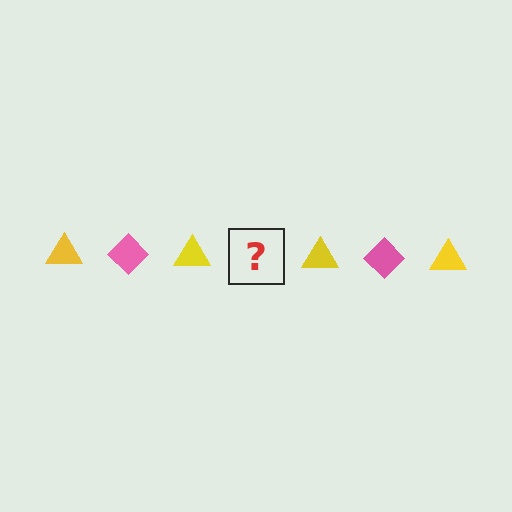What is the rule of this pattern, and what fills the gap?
The rule is that the pattern alternates between yellow triangle and pink diamond. The gap should be filled with a pink diamond.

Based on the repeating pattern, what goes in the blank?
The blank should be a pink diamond.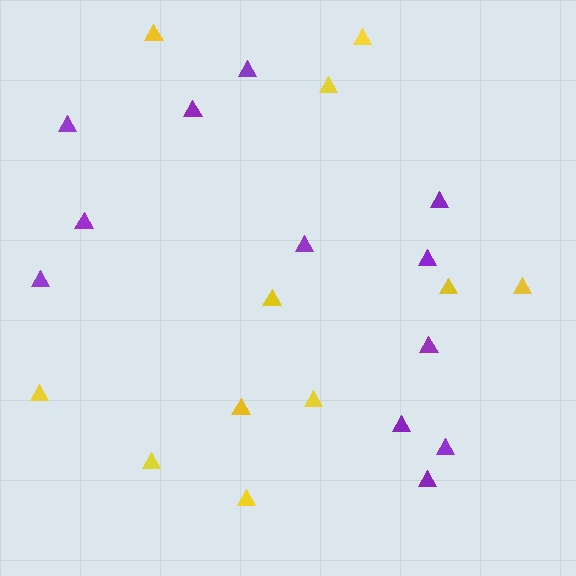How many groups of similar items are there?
There are 2 groups: one group of purple triangles (12) and one group of yellow triangles (11).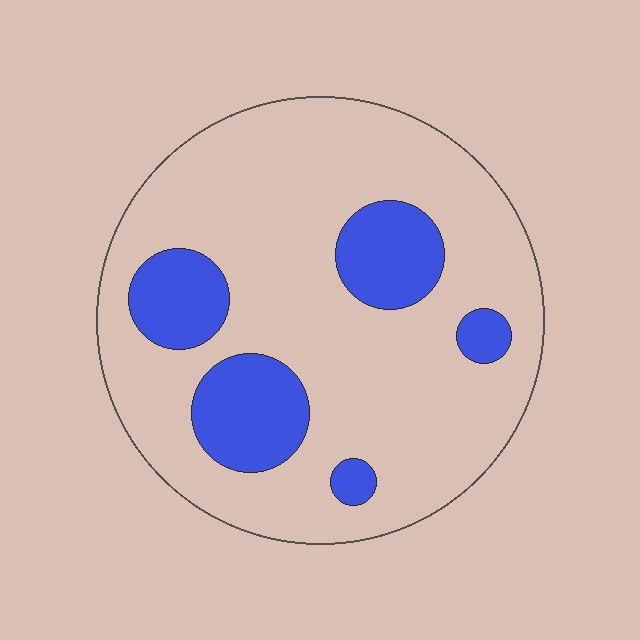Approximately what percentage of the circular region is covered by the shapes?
Approximately 20%.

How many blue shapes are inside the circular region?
5.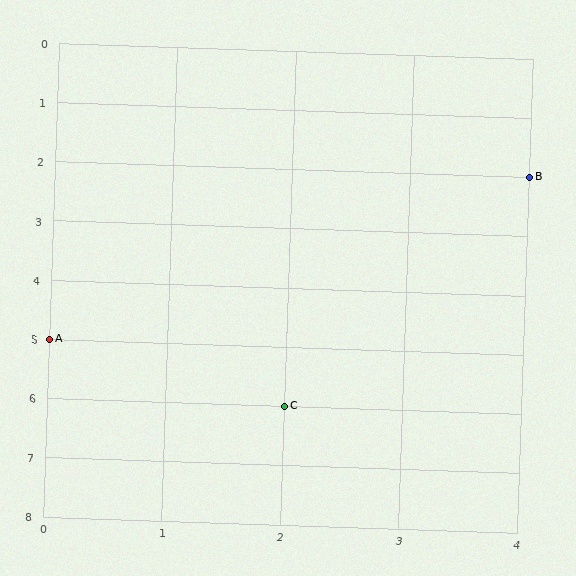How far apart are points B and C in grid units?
Points B and C are 2 columns and 4 rows apart (about 4.5 grid units diagonally).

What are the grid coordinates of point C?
Point C is at grid coordinates (2, 6).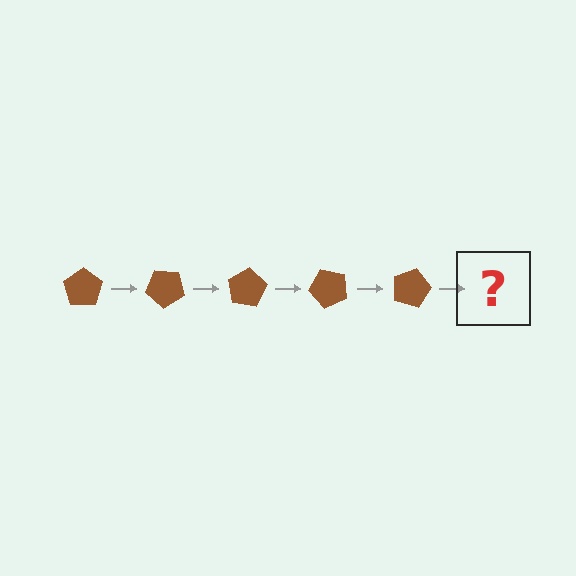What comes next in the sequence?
The next element should be a brown pentagon rotated 200 degrees.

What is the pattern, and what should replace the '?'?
The pattern is that the pentagon rotates 40 degrees each step. The '?' should be a brown pentagon rotated 200 degrees.